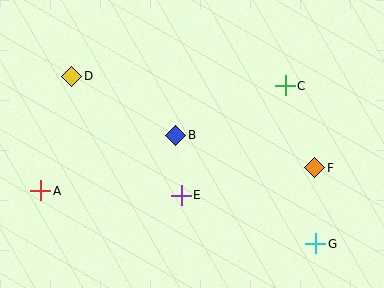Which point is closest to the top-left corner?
Point D is closest to the top-left corner.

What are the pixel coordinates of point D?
Point D is at (72, 76).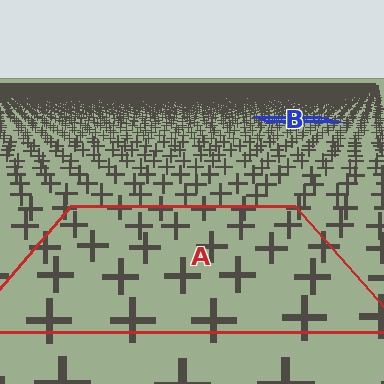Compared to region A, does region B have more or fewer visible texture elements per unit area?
Region B has more texture elements per unit area — they are packed more densely because it is farther away.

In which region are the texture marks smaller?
The texture marks are smaller in region B, because it is farther away.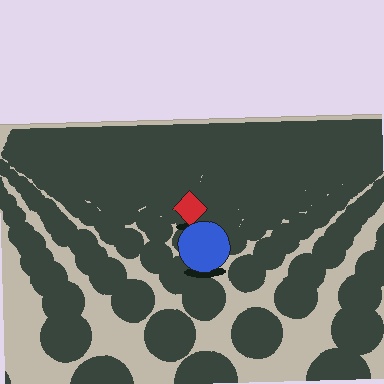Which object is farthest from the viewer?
The red diamond is farthest from the viewer. It appears smaller and the ground texture around it is denser.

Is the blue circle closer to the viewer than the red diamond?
Yes. The blue circle is closer — you can tell from the texture gradient: the ground texture is coarser near it.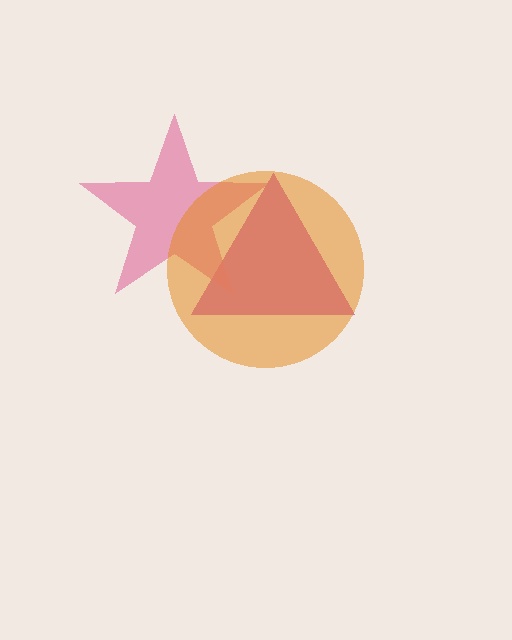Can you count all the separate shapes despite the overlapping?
Yes, there are 3 separate shapes.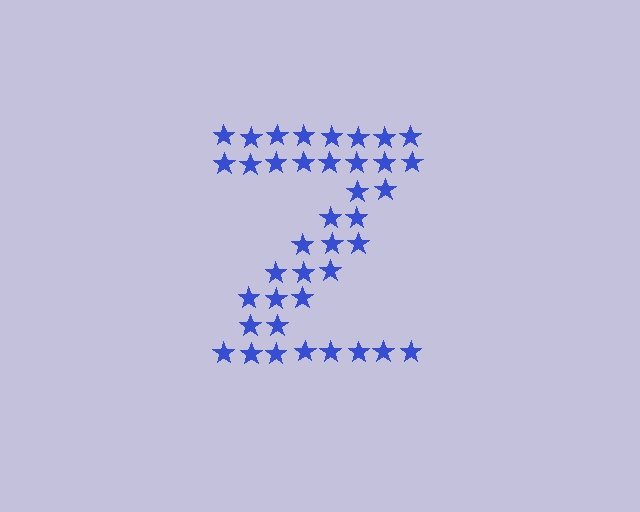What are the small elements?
The small elements are stars.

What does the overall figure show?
The overall figure shows the letter Z.